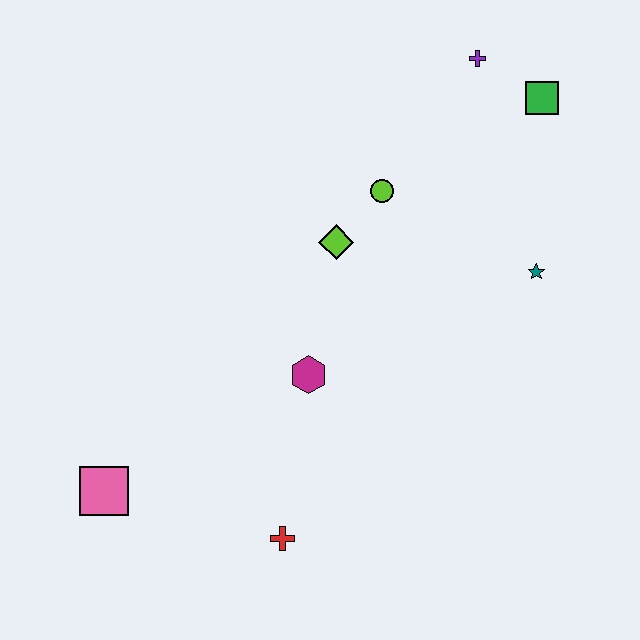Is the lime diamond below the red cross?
No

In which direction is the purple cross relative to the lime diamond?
The purple cross is above the lime diamond.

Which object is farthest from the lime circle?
The pink square is farthest from the lime circle.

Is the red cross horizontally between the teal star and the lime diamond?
No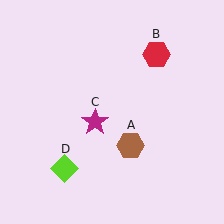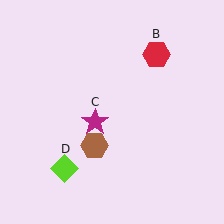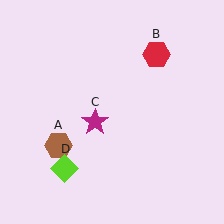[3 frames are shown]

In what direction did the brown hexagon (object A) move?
The brown hexagon (object A) moved left.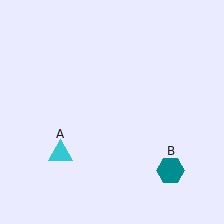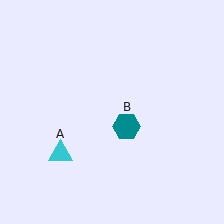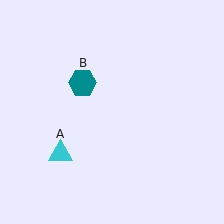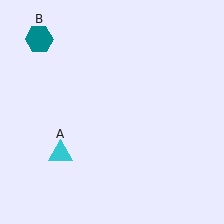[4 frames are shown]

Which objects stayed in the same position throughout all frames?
Cyan triangle (object A) remained stationary.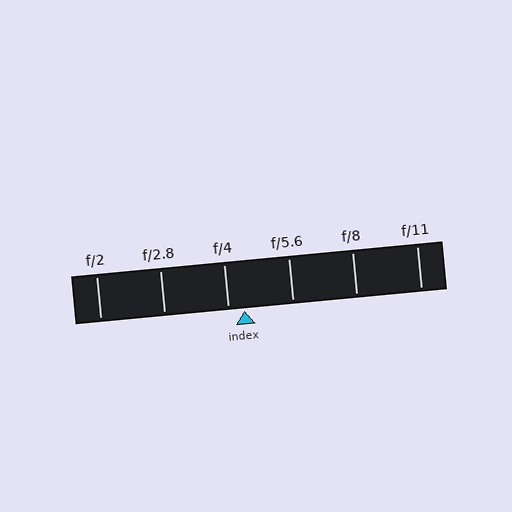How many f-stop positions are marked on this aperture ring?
There are 6 f-stop positions marked.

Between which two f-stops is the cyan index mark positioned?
The index mark is between f/4 and f/5.6.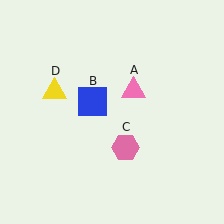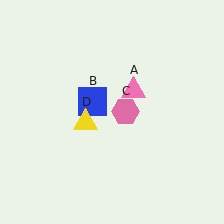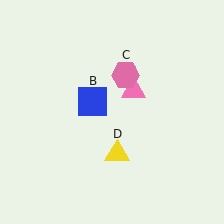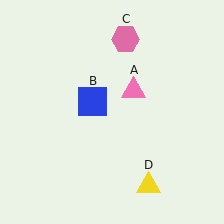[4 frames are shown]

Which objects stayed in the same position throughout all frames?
Pink triangle (object A) and blue square (object B) remained stationary.